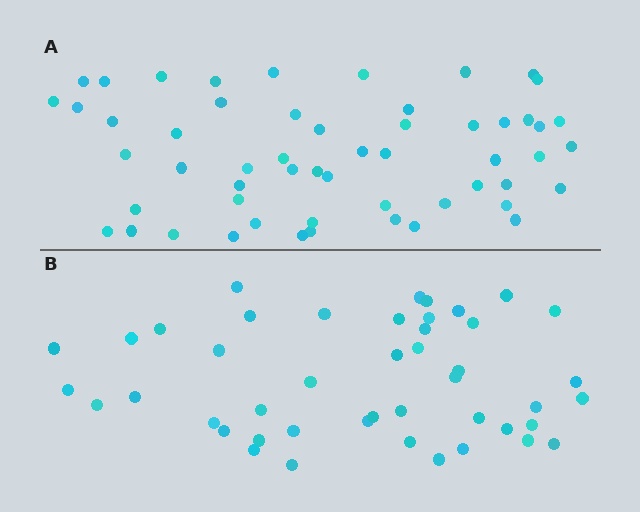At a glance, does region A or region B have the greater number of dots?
Region A (the top region) has more dots.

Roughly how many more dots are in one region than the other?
Region A has roughly 10 or so more dots than region B.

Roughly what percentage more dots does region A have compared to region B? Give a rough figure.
About 20% more.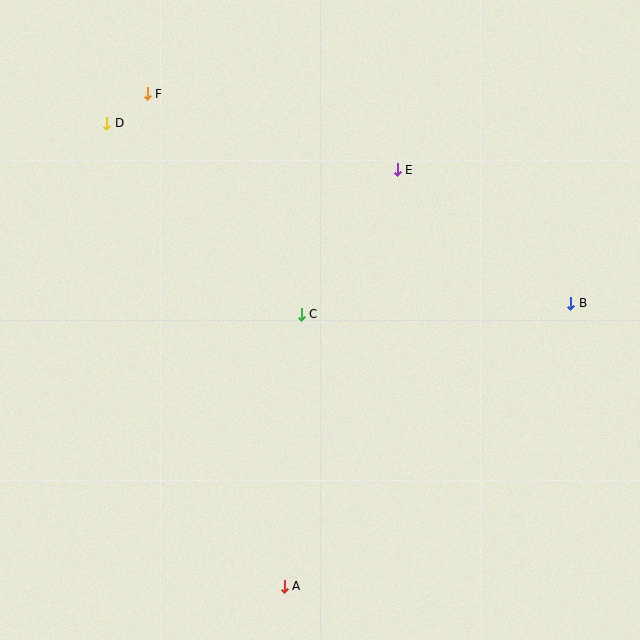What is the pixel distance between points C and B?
The distance between C and B is 270 pixels.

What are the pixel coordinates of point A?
Point A is at (284, 586).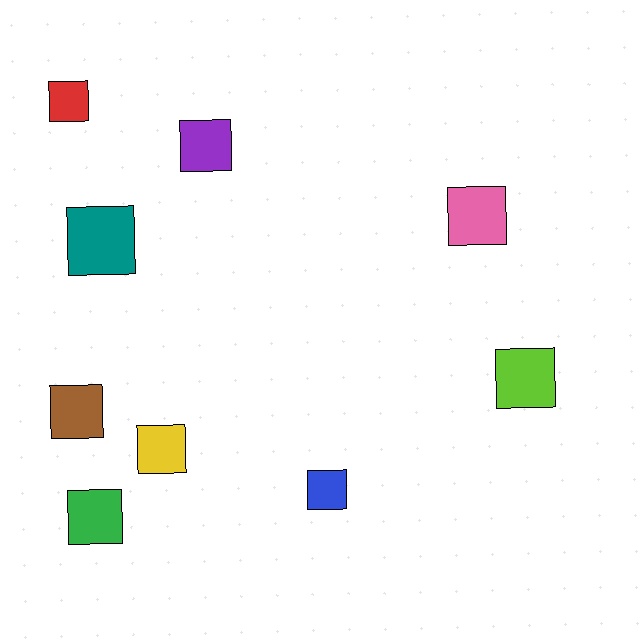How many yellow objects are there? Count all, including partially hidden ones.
There is 1 yellow object.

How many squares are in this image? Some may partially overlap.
There are 9 squares.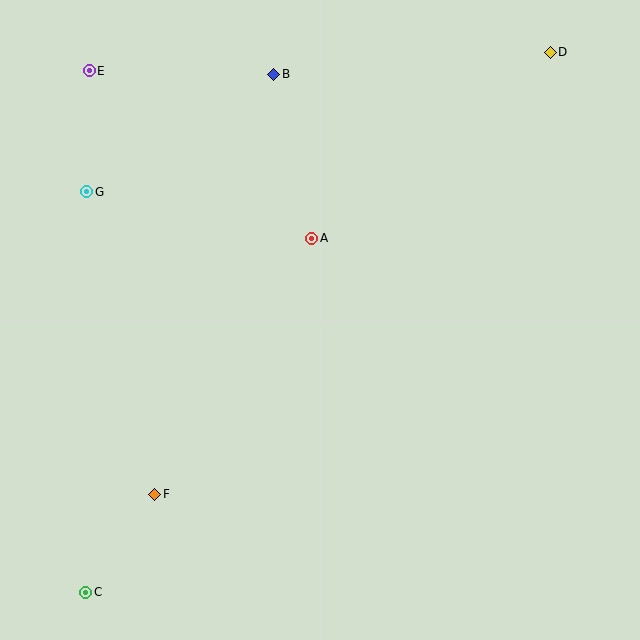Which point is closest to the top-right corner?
Point D is closest to the top-right corner.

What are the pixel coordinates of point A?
Point A is at (312, 238).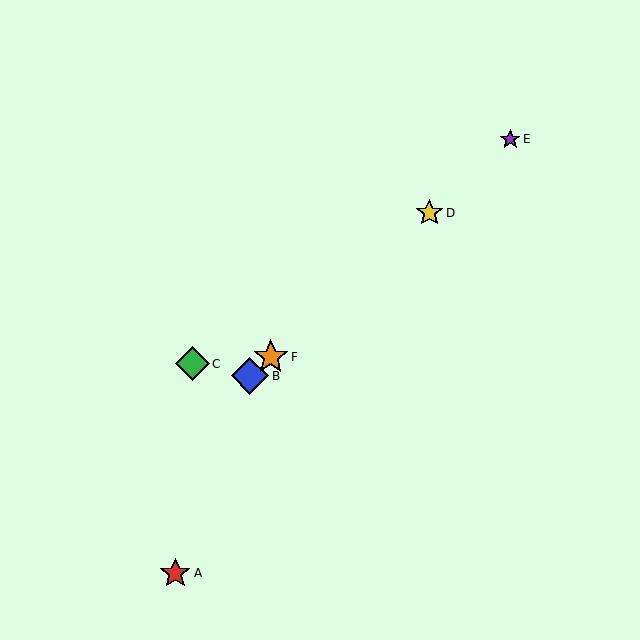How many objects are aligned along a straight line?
4 objects (B, D, E, F) are aligned along a straight line.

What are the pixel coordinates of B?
Object B is at (250, 376).